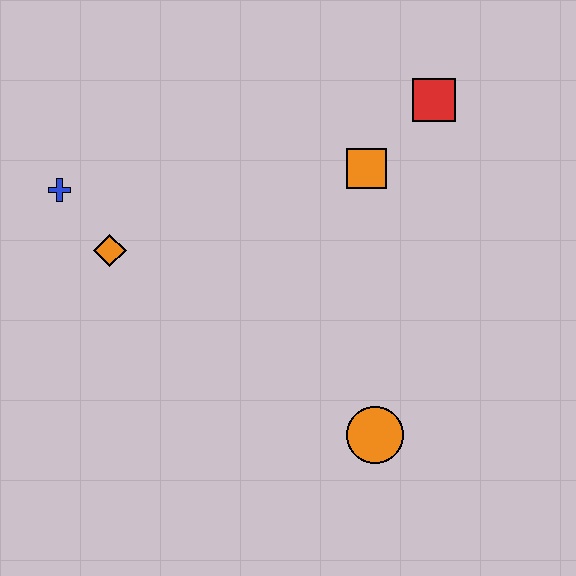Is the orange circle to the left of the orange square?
No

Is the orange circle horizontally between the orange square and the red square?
Yes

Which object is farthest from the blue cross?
The orange circle is farthest from the blue cross.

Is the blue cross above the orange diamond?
Yes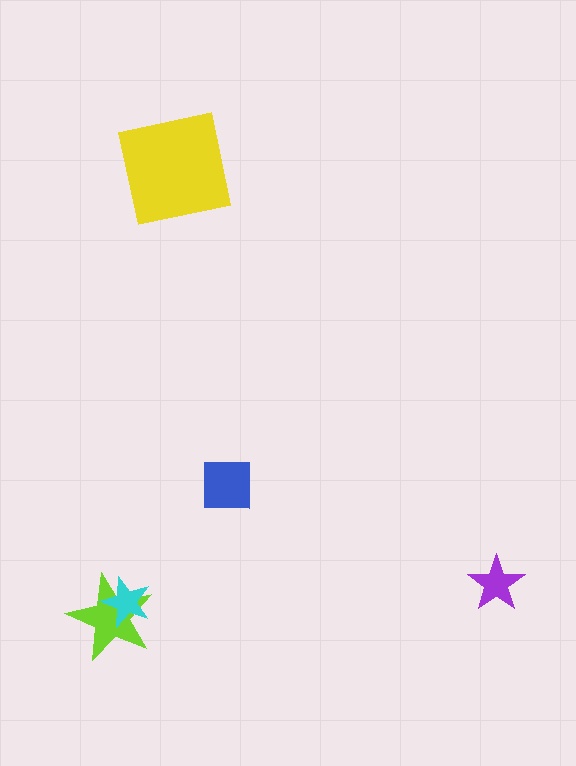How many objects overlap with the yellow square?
0 objects overlap with the yellow square.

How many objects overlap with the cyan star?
1 object overlaps with the cyan star.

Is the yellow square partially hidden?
No, no other shape covers it.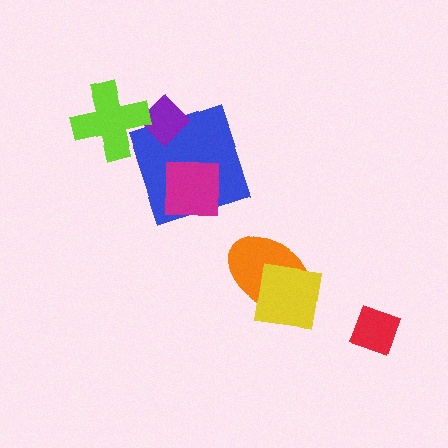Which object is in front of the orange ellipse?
The yellow square is in front of the orange ellipse.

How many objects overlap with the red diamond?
0 objects overlap with the red diamond.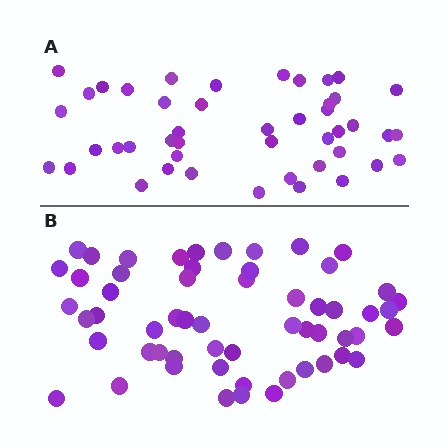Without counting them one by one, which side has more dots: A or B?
Region B (the bottom region) has more dots.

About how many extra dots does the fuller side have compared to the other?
Region B has roughly 12 or so more dots than region A.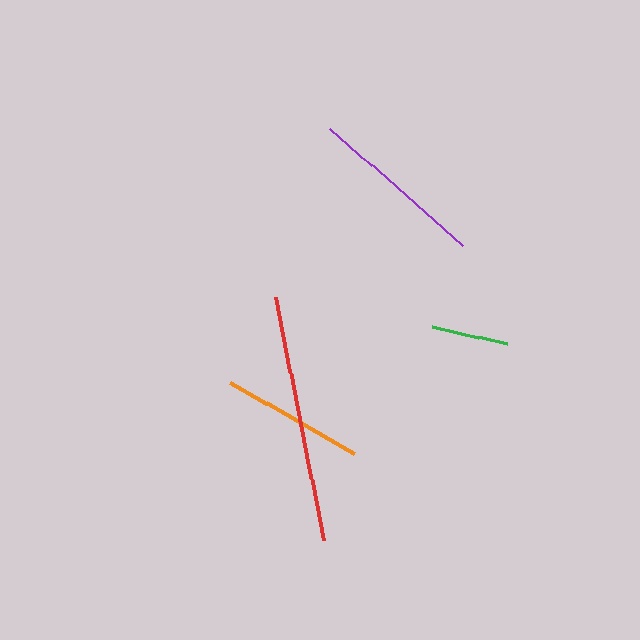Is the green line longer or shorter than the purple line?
The purple line is longer than the green line.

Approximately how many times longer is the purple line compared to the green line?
The purple line is approximately 2.3 times the length of the green line.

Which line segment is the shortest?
The green line is the shortest at approximately 77 pixels.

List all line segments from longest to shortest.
From longest to shortest: red, purple, orange, green.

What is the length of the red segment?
The red segment is approximately 247 pixels long.